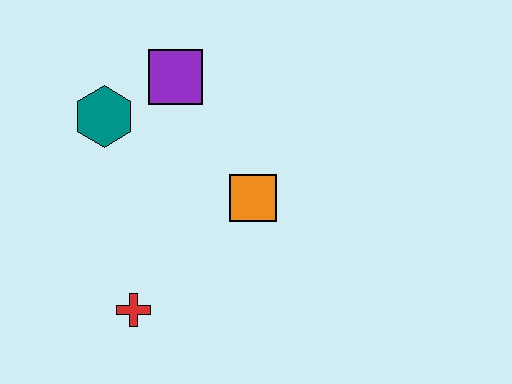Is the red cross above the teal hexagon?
No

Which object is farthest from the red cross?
The purple square is farthest from the red cross.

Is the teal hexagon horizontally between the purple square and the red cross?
No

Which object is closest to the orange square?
The purple square is closest to the orange square.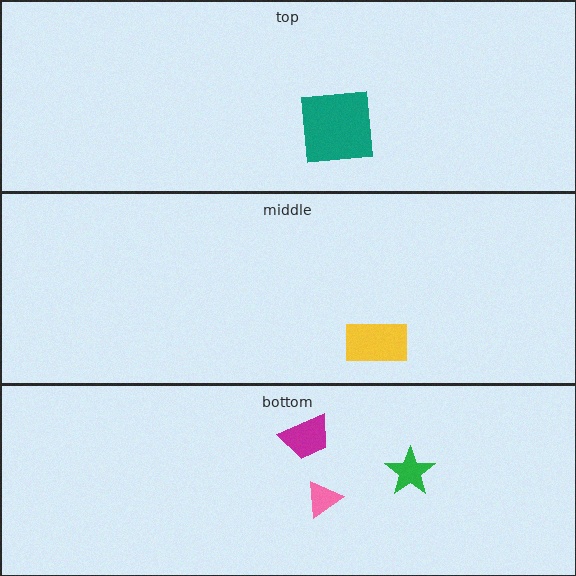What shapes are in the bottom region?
The magenta trapezoid, the green star, the pink triangle.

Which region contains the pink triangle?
The bottom region.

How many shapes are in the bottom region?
3.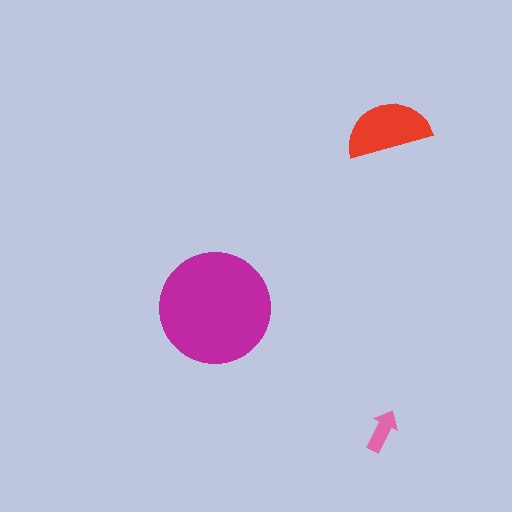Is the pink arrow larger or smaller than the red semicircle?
Smaller.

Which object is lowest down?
The pink arrow is bottommost.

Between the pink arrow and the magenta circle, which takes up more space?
The magenta circle.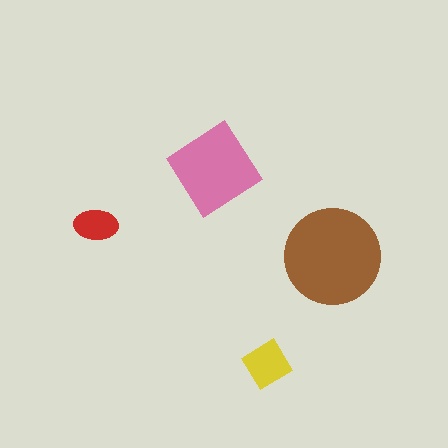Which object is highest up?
The pink diamond is topmost.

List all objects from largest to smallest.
The brown circle, the pink diamond, the yellow diamond, the red ellipse.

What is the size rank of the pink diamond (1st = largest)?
2nd.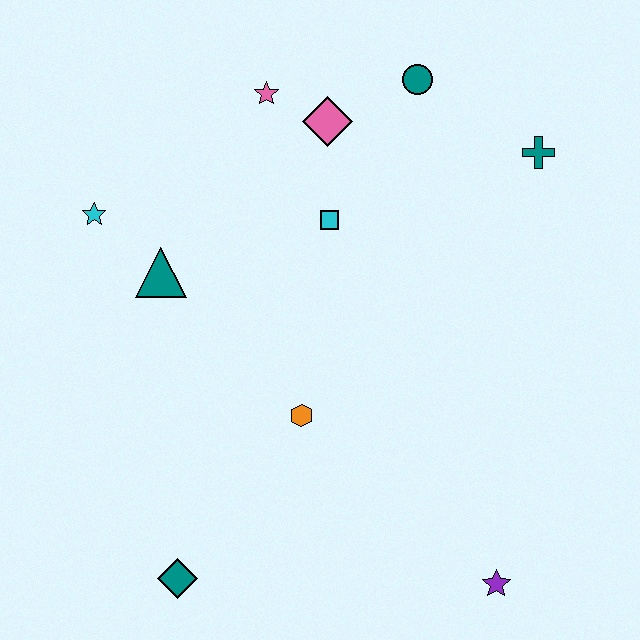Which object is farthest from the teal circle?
The teal diamond is farthest from the teal circle.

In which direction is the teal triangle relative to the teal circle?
The teal triangle is to the left of the teal circle.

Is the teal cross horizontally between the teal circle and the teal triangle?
No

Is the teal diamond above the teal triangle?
No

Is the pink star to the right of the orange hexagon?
No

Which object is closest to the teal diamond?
The orange hexagon is closest to the teal diamond.